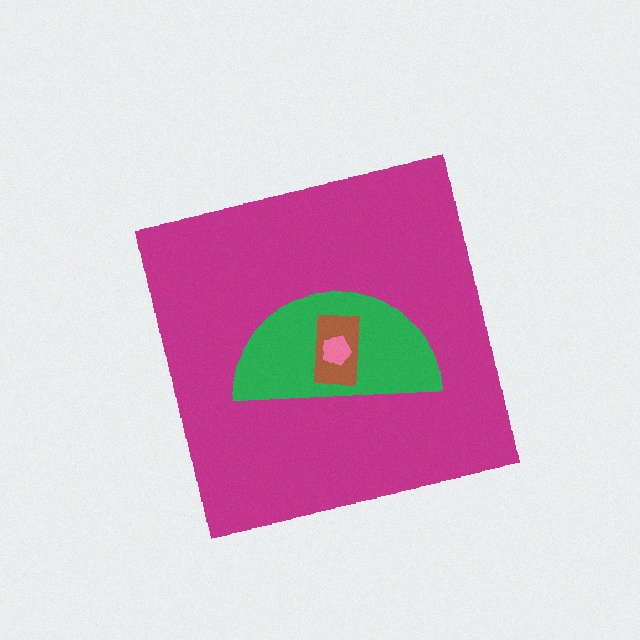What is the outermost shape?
The magenta square.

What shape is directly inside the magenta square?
The green semicircle.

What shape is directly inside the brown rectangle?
The pink pentagon.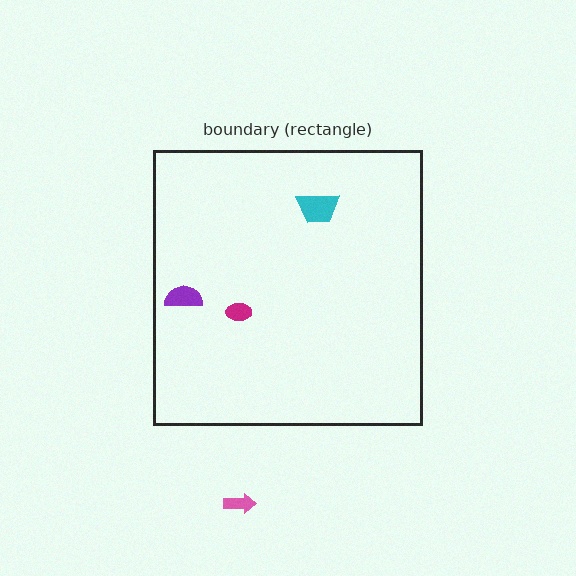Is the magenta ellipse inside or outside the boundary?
Inside.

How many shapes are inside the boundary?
3 inside, 1 outside.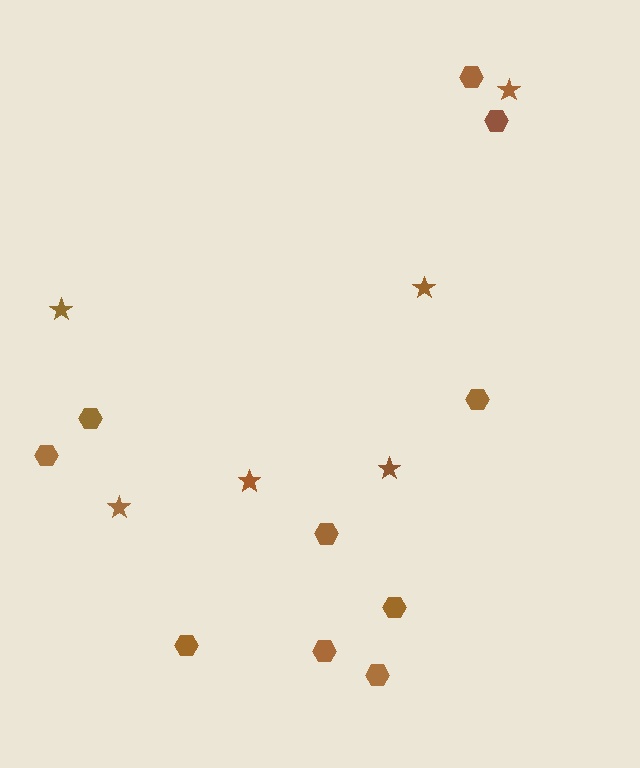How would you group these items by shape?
There are 2 groups: one group of stars (6) and one group of hexagons (10).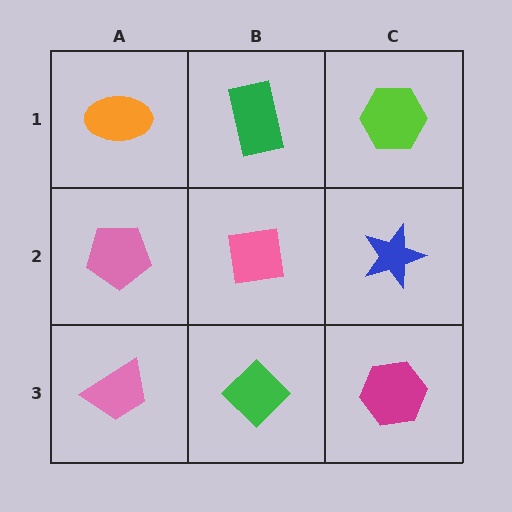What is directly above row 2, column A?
An orange ellipse.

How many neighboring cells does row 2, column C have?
3.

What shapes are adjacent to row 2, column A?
An orange ellipse (row 1, column A), a pink trapezoid (row 3, column A), a pink square (row 2, column B).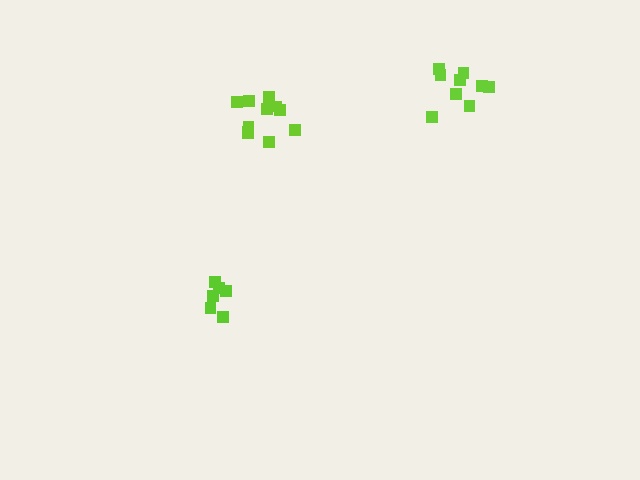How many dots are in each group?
Group 1: 6 dots, Group 2: 11 dots, Group 3: 9 dots (26 total).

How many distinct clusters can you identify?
There are 3 distinct clusters.